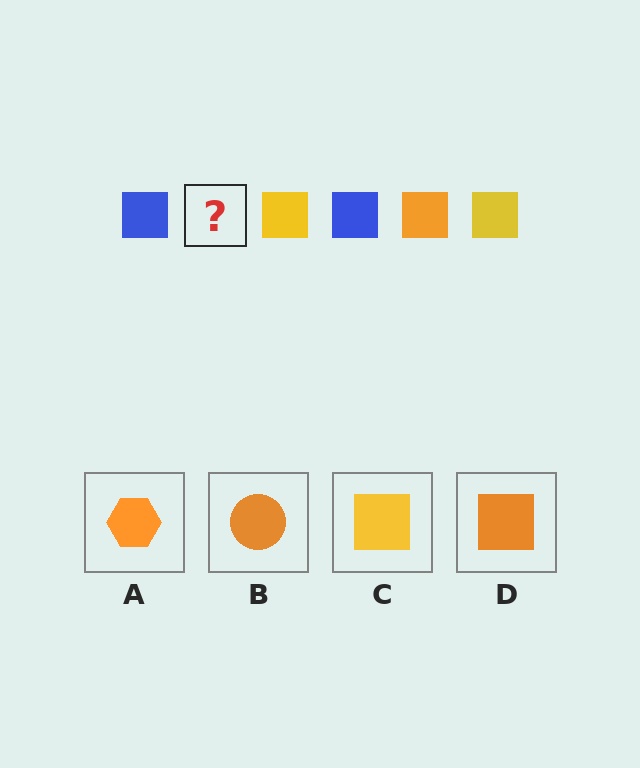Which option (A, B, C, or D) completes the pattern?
D.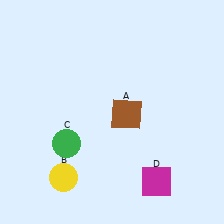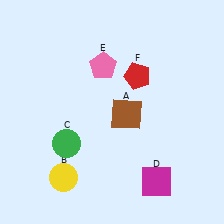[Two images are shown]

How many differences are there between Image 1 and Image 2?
There are 2 differences between the two images.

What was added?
A pink pentagon (E), a red pentagon (F) were added in Image 2.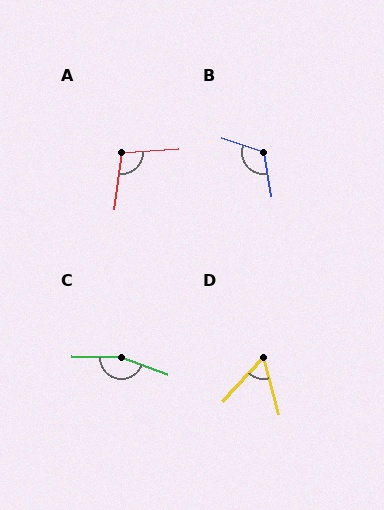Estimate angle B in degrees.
Approximately 118 degrees.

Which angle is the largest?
C, at approximately 161 degrees.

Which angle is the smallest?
D, at approximately 58 degrees.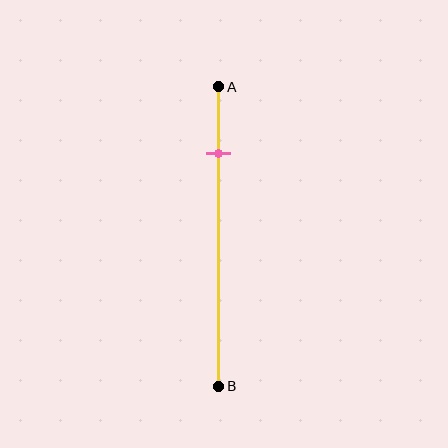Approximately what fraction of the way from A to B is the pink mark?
The pink mark is approximately 20% of the way from A to B.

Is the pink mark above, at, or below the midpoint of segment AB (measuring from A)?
The pink mark is above the midpoint of segment AB.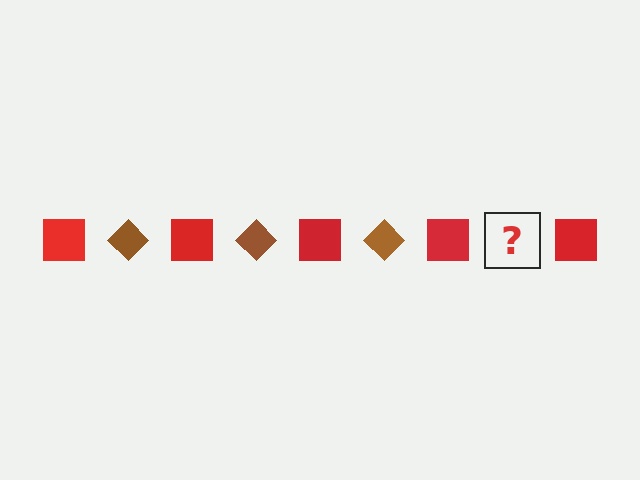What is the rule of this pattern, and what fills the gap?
The rule is that the pattern alternates between red square and brown diamond. The gap should be filled with a brown diamond.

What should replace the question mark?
The question mark should be replaced with a brown diamond.